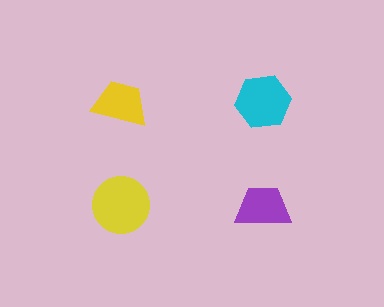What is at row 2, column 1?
A yellow circle.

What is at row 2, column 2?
A purple trapezoid.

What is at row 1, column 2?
A cyan hexagon.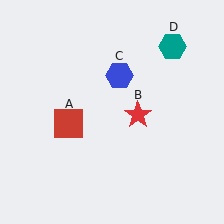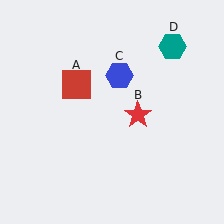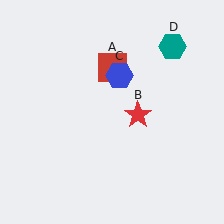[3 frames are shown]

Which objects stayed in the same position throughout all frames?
Red star (object B) and blue hexagon (object C) and teal hexagon (object D) remained stationary.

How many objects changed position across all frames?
1 object changed position: red square (object A).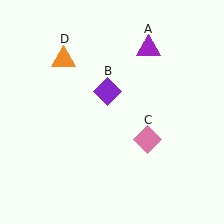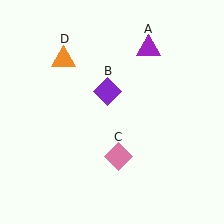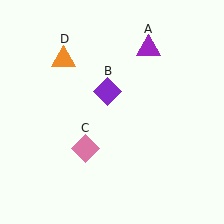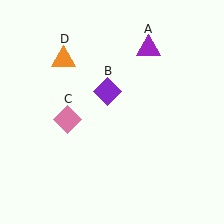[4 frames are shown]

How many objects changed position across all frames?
1 object changed position: pink diamond (object C).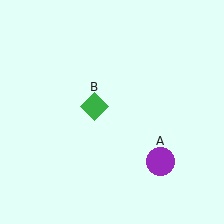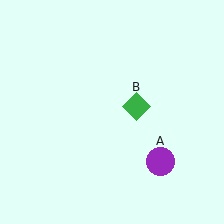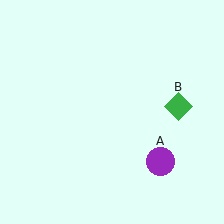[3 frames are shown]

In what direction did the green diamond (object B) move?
The green diamond (object B) moved right.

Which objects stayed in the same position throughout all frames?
Purple circle (object A) remained stationary.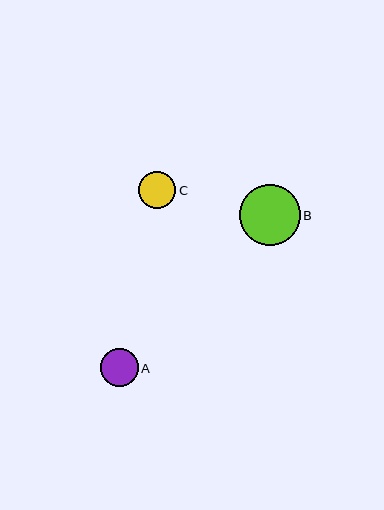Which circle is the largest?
Circle B is the largest with a size of approximately 61 pixels.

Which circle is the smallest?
Circle C is the smallest with a size of approximately 37 pixels.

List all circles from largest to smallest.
From largest to smallest: B, A, C.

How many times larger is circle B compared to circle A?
Circle B is approximately 1.6 times the size of circle A.